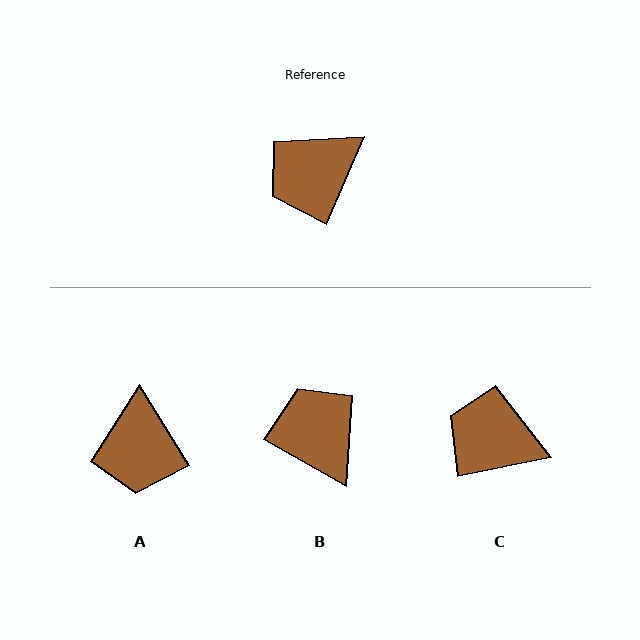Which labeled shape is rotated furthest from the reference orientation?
B, about 97 degrees away.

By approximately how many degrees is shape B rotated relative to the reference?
Approximately 97 degrees clockwise.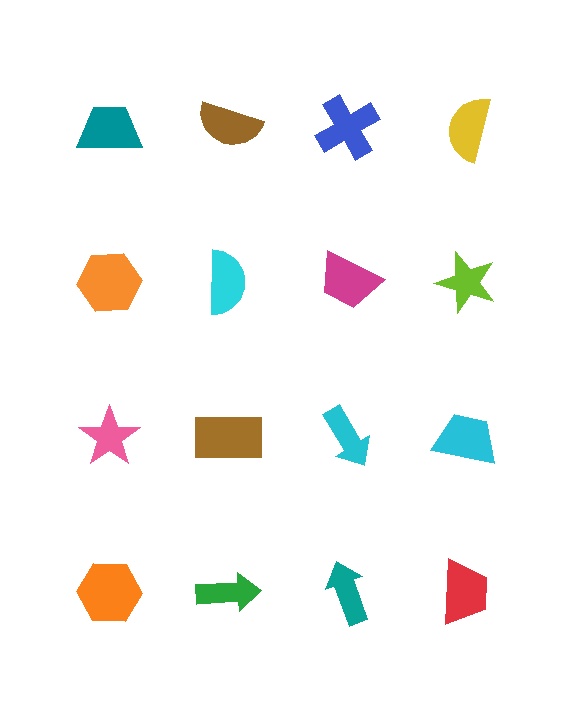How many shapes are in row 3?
4 shapes.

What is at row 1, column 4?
A yellow semicircle.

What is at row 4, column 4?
A red trapezoid.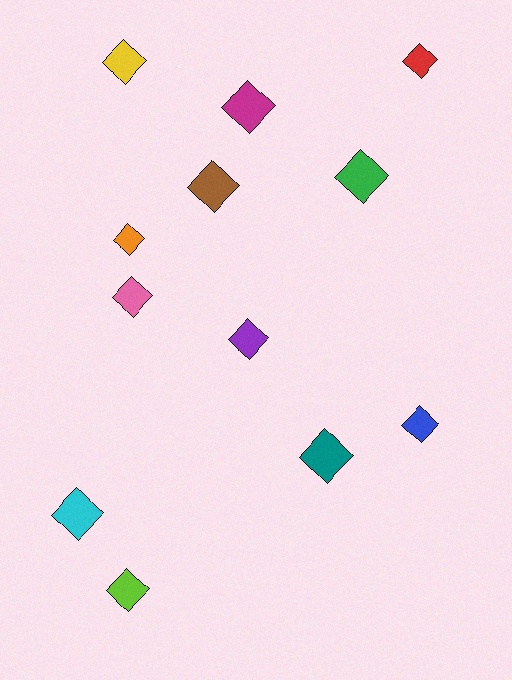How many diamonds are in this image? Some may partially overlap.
There are 12 diamonds.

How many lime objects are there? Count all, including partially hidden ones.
There is 1 lime object.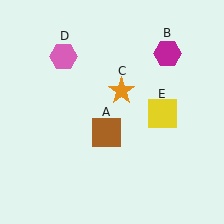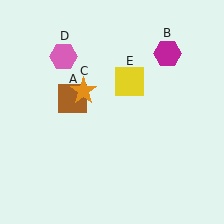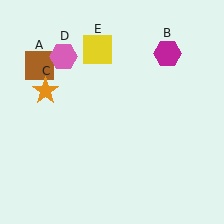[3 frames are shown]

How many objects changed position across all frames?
3 objects changed position: brown square (object A), orange star (object C), yellow square (object E).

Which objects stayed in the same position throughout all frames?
Magenta hexagon (object B) and pink hexagon (object D) remained stationary.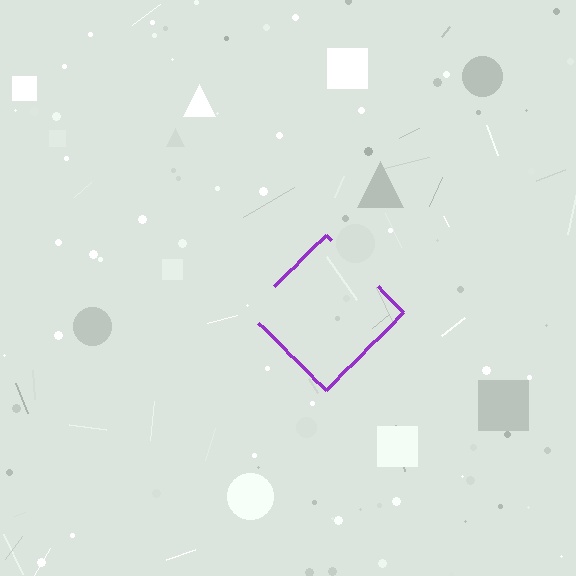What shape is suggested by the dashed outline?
The dashed outline suggests a diamond.